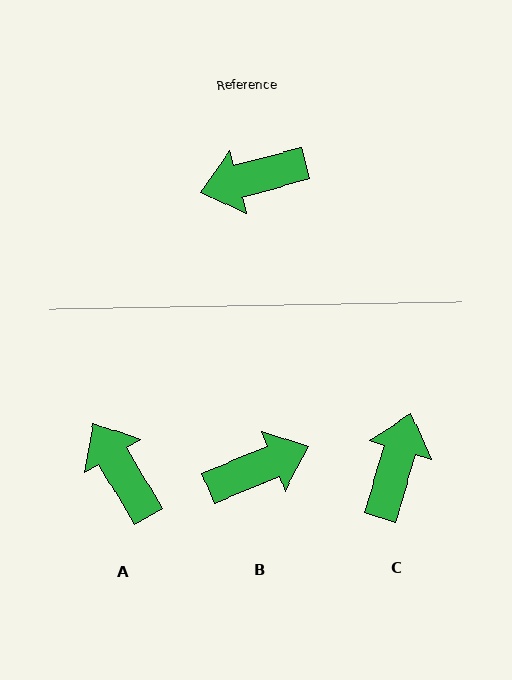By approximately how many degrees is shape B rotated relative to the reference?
Approximately 173 degrees clockwise.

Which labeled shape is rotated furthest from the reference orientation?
B, about 173 degrees away.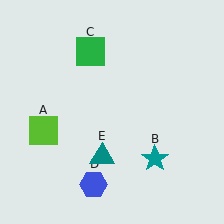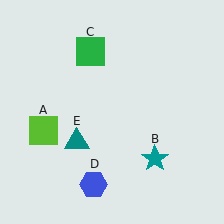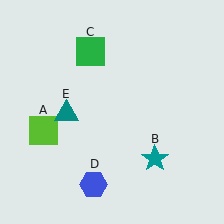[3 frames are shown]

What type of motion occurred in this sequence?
The teal triangle (object E) rotated clockwise around the center of the scene.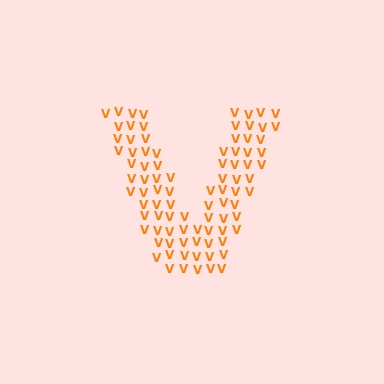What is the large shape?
The large shape is the letter V.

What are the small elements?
The small elements are letter V's.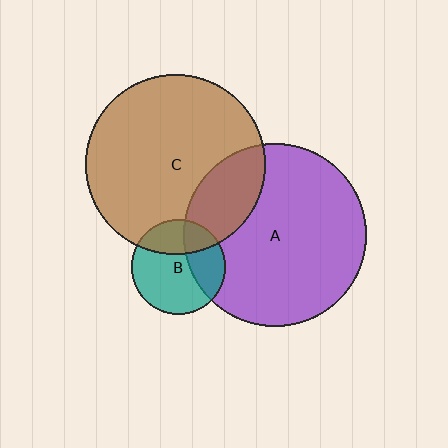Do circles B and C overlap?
Yes.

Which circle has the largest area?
Circle A (purple).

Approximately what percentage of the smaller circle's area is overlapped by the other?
Approximately 30%.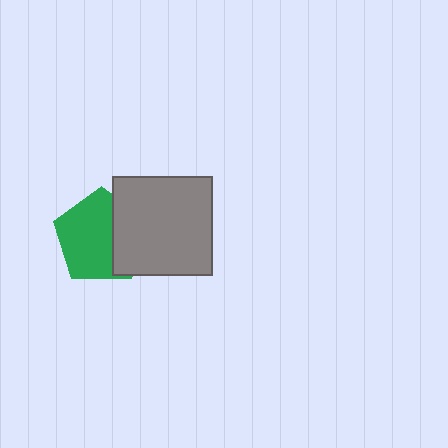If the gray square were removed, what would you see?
You would see the complete green pentagon.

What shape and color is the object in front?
The object in front is a gray square.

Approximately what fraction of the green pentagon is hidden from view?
Roughly 34% of the green pentagon is hidden behind the gray square.